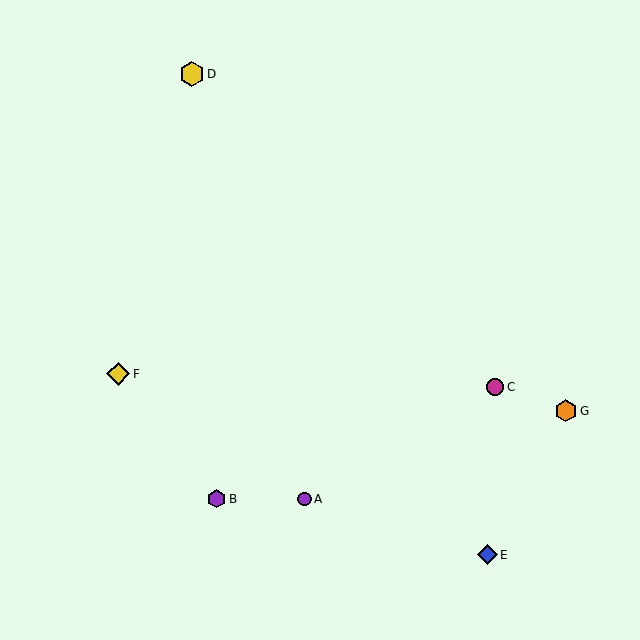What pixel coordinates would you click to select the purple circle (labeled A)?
Click at (304, 499) to select the purple circle A.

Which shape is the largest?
The yellow hexagon (labeled D) is the largest.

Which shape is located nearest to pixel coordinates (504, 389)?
The magenta circle (labeled C) at (495, 387) is nearest to that location.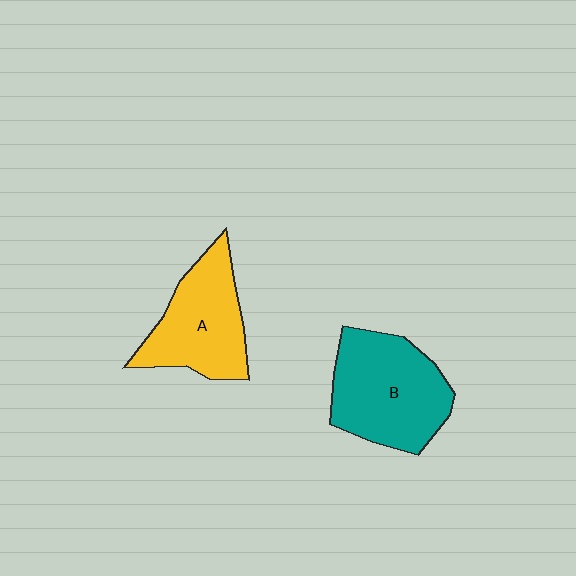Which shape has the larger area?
Shape B (teal).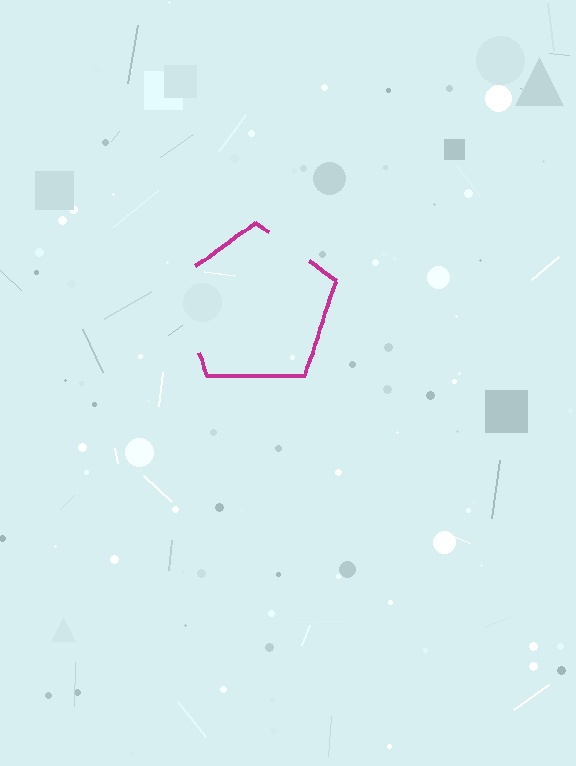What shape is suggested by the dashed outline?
The dashed outline suggests a pentagon.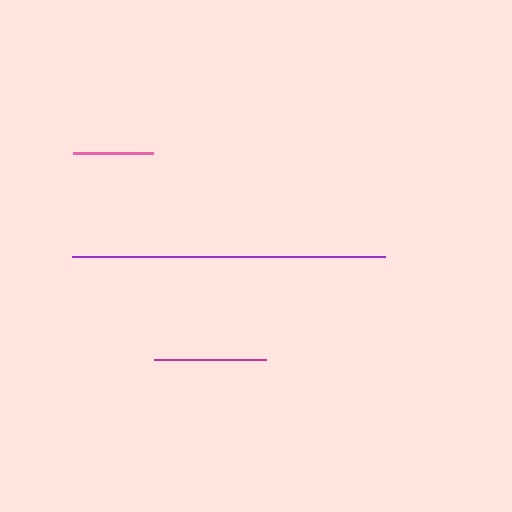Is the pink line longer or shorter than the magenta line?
The magenta line is longer than the pink line.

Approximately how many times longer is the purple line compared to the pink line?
The purple line is approximately 3.9 times the length of the pink line.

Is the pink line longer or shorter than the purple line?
The purple line is longer than the pink line.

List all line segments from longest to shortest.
From longest to shortest: purple, magenta, pink.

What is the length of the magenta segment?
The magenta segment is approximately 112 pixels long.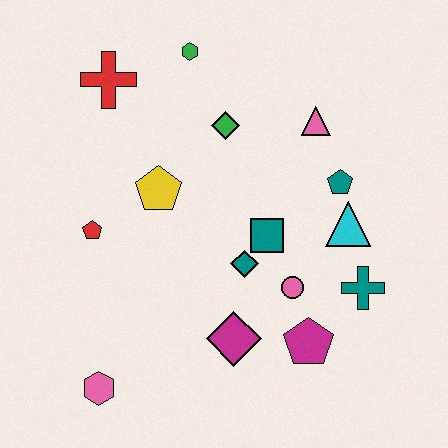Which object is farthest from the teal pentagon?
The pink hexagon is farthest from the teal pentagon.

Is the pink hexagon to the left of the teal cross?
Yes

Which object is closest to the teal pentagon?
The cyan triangle is closest to the teal pentagon.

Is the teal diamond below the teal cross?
No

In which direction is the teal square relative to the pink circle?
The teal square is above the pink circle.